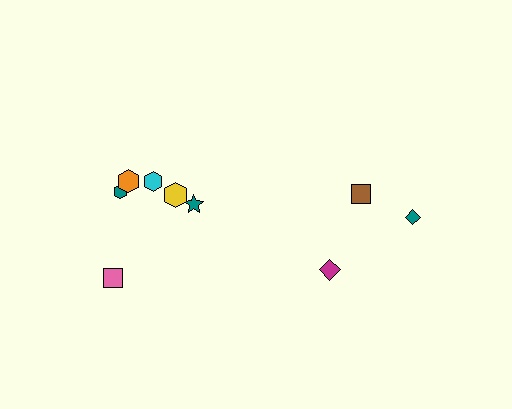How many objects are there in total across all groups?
There are 9 objects.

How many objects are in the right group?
There are 3 objects.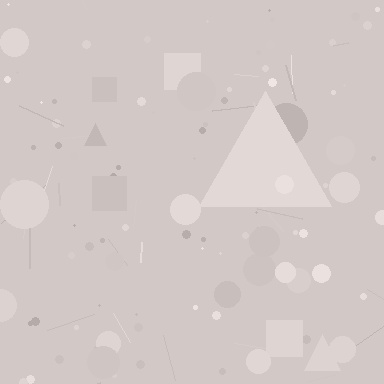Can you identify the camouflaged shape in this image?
The camouflaged shape is a triangle.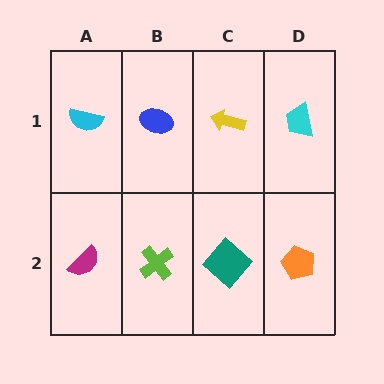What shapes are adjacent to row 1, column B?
A lime cross (row 2, column B), a cyan semicircle (row 1, column A), a yellow arrow (row 1, column C).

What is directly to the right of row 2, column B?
A teal diamond.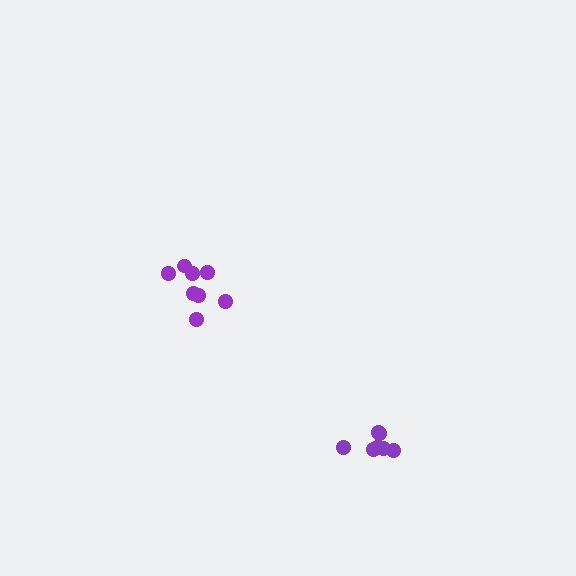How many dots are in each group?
Group 1: 7 dots, Group 2: 8 dots (15 total).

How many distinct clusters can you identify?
There are 2 distinct clusters.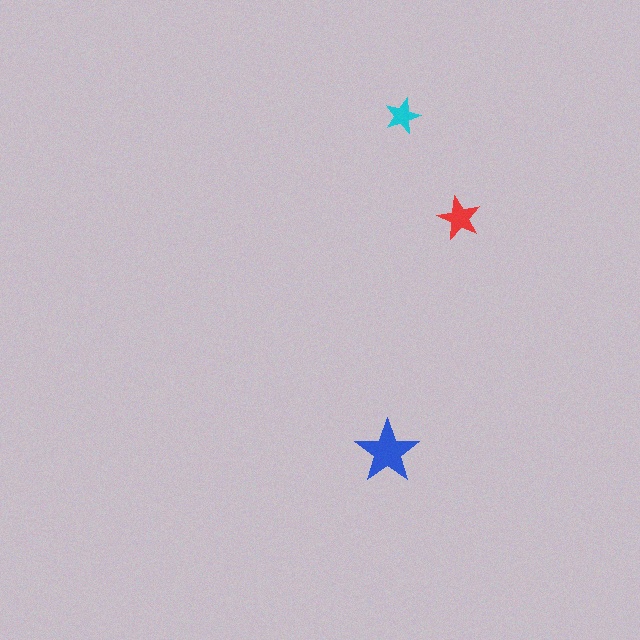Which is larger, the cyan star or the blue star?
The blue one.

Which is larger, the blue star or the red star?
The blue one.